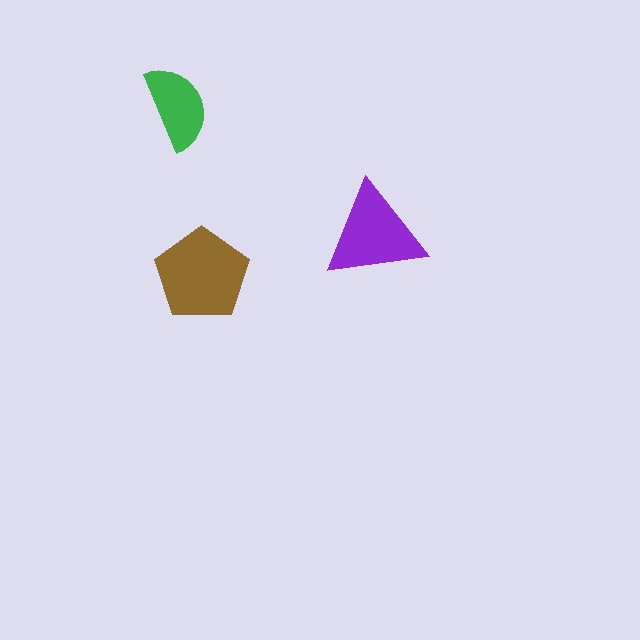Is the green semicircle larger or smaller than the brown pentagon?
Smaller.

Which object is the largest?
The brown pentagon.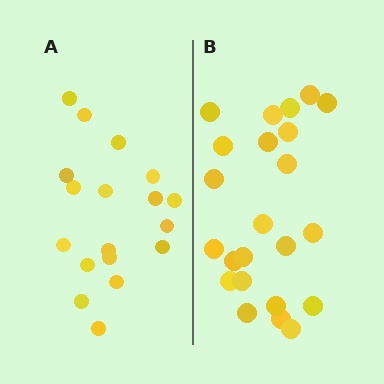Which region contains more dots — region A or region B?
Region B (the right region) has more dots.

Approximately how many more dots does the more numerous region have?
Region B has about 5 more dots than region A.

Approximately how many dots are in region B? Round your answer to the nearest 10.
About 20 dots. (The exact count is 23, which rounds to 20.)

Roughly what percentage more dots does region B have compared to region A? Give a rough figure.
About 30% more.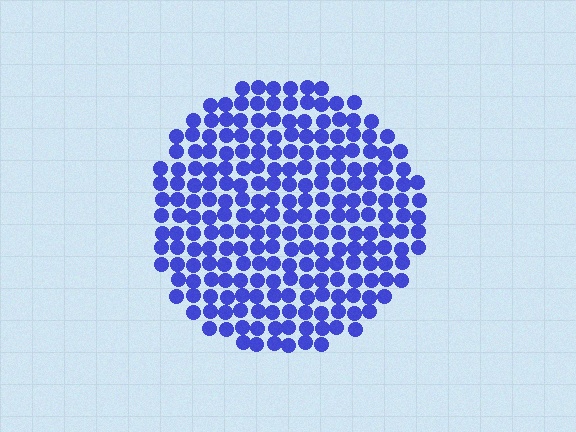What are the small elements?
The small elements are circles.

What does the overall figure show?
The overall figure shows a circle.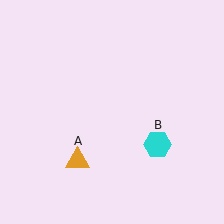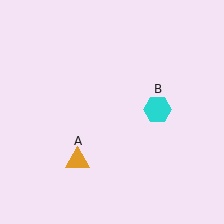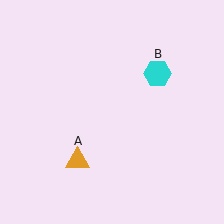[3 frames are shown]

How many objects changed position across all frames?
1 object changed position: cyan hexagon (object B).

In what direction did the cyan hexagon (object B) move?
The cyan hexagon (object B) moved up.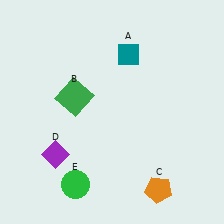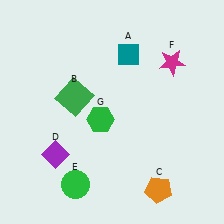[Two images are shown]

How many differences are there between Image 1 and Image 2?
There are 2 differences between the two images.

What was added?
A magenta star (F), a green hexagon (G) were added in Image 2.